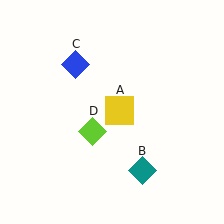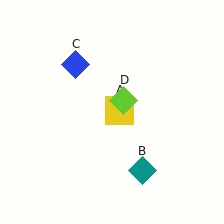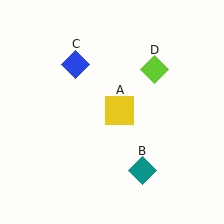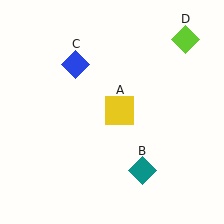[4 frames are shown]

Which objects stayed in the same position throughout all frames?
Yellow square (object A) and teal diamond (object B) and blue diamond (object C) remained stationary.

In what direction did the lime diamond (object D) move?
The lime diamond (object D) moved up and to the right.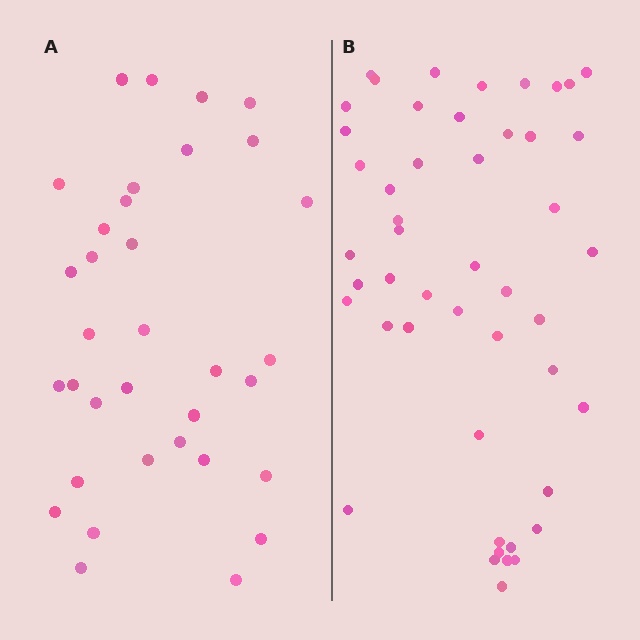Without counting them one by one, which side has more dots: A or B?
Region B (the right region) has more dots.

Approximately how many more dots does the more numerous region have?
Region B has approximately 15 more dots than region A.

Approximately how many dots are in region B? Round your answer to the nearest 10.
About 50 dots. (The exact count is 48, which rounds to 50.)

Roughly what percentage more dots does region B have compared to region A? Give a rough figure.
About 40% more.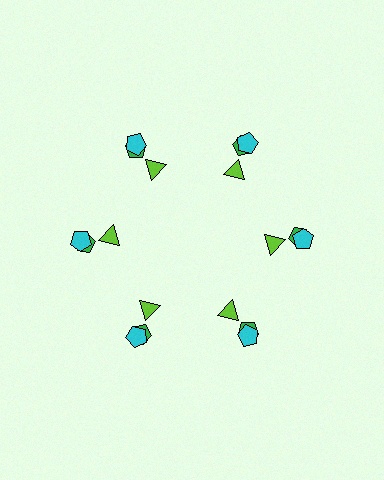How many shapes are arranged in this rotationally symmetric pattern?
There are 18 shapes, arranged in 6 groups of 3.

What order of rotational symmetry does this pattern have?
This pattern has 6-fold rotational symmetry.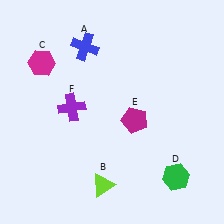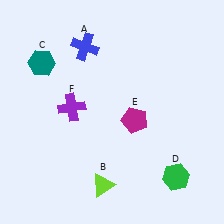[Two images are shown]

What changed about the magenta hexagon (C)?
In Image 1, C is magenta. In Image 2, it changed to teal.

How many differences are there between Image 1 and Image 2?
There is 1 difference between the two images.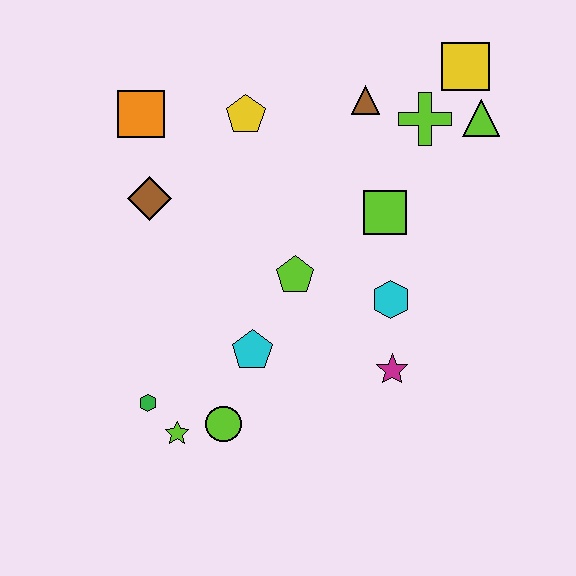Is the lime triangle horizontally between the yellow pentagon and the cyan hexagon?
No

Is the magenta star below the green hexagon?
No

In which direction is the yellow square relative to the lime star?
The yellow square is above the lime star.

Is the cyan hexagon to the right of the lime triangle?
No